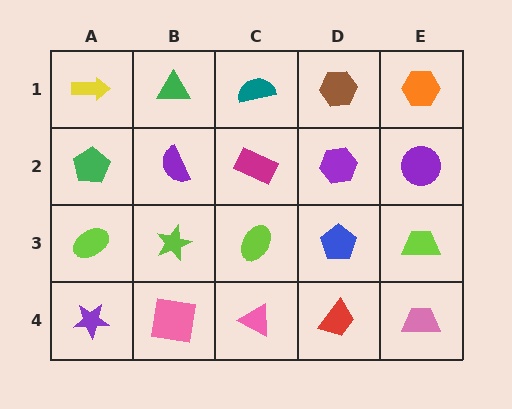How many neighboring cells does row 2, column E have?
3.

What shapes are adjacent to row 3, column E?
A purple circle (row 2, column E), a pink trapezoid (row 4, column E), a blue pentagon (row 3, column D).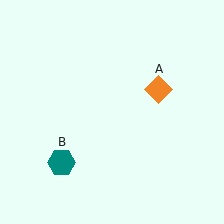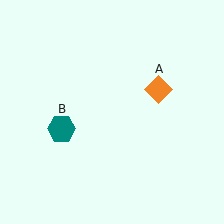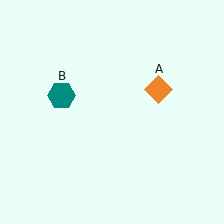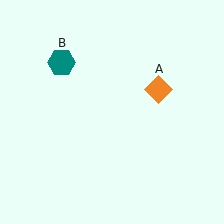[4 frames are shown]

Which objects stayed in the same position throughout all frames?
Orange diamond (object A) remained stationary.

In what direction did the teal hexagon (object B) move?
The teal hexagon (object B) moved up.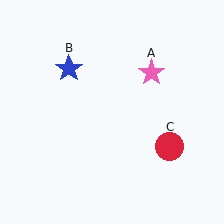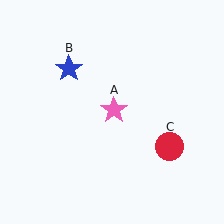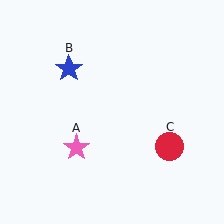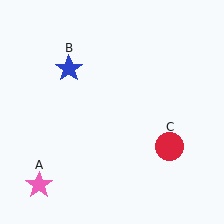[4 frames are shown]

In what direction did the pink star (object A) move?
The pink star (object A) moved down and to the left.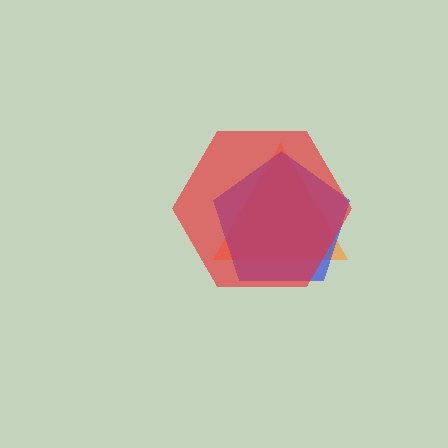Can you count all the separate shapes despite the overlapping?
Yes, there are 3 separate shapes.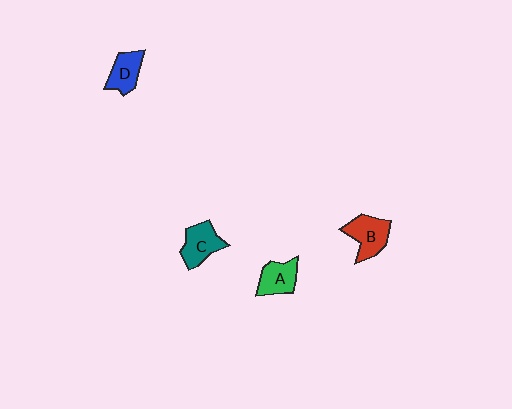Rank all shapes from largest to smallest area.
From largest to smallest: B (red), C (teal), A (green), D (blue).